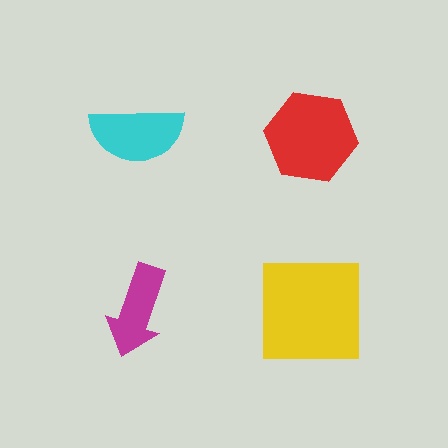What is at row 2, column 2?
A yellow square.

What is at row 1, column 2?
A red hexagon.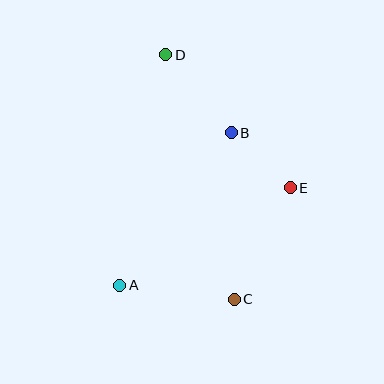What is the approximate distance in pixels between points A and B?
The distance between A and B is approximately 189 pixels.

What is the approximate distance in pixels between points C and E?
The distance between C and E is approximately 124 pixels.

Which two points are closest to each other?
Points B and E are closest to each other.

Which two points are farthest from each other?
Points C and D are farthest from each other.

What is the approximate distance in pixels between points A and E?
The distance between A and E is approximately 196 pixels.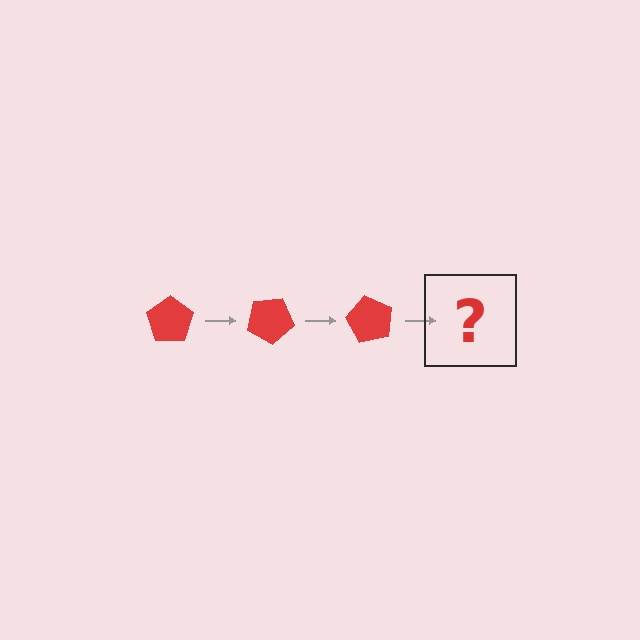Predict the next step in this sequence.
The next step is a red pentagon rotated 90 degrees.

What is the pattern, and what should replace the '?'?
The pattern is that the pentagon rotates 30 degrees each step. The '?' should be a red pentagon rotated 90 degrees.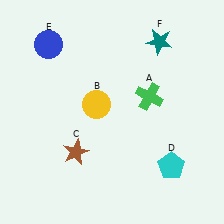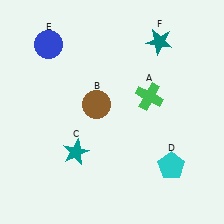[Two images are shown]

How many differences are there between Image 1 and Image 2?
There are 2 differences between the two images.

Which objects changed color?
B changed from yellow to brown. C changed from brown to teal.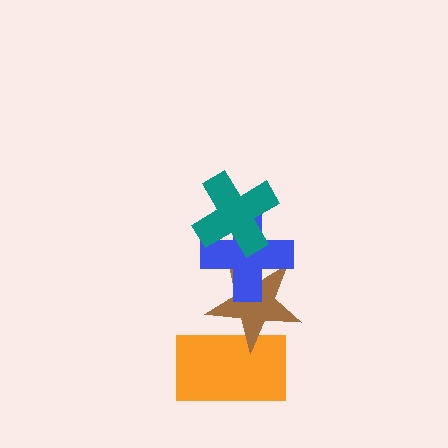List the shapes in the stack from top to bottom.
From top to bottom: the teal cross, the blue cross, the brown star, the orange rectangle.